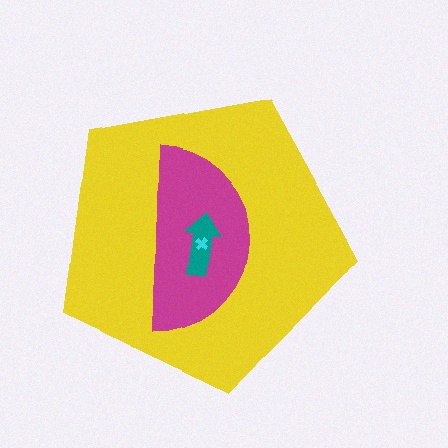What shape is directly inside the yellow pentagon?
The magenta semicircle.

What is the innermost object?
The cyan cross.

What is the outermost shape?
The yellow pentagon.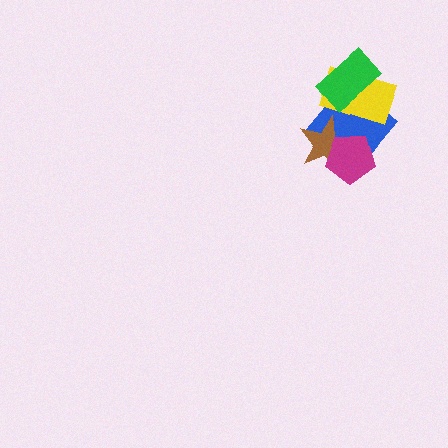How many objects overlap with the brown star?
2 objects overlap with the brown star.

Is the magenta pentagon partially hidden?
No, no other shape covers it.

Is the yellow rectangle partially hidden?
Yes, it is partially covered by another shape.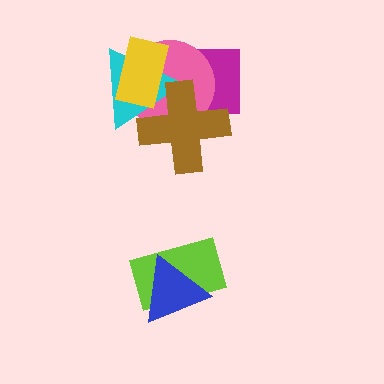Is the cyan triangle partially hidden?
Yes, it is partially covered by another shape.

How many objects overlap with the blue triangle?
1 object overlaps with the blue triangle.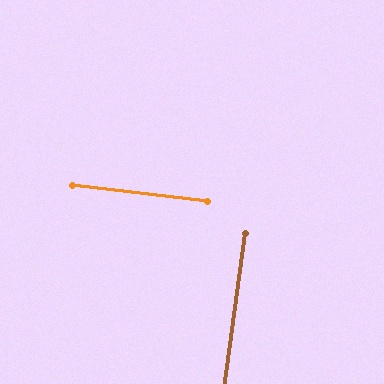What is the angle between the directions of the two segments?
Approximately 89 degrees.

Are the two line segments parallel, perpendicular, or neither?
Perpendicular — they meet at approximately 89°.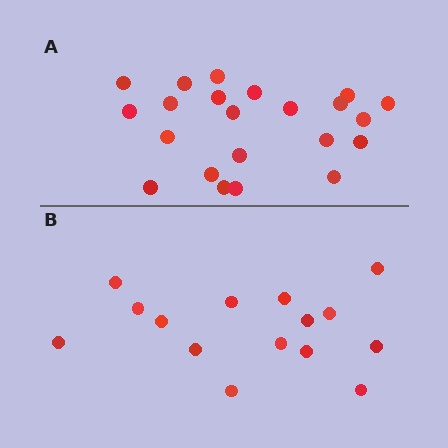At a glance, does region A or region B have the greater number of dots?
Region A (the top region) has more dots.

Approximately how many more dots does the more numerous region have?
Region A has roughly 8 or so more dots than region B.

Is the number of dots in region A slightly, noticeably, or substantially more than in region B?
Region A has substantially more. The ratio is roughly 1.5 to 1.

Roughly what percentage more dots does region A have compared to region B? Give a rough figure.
About 45% more.